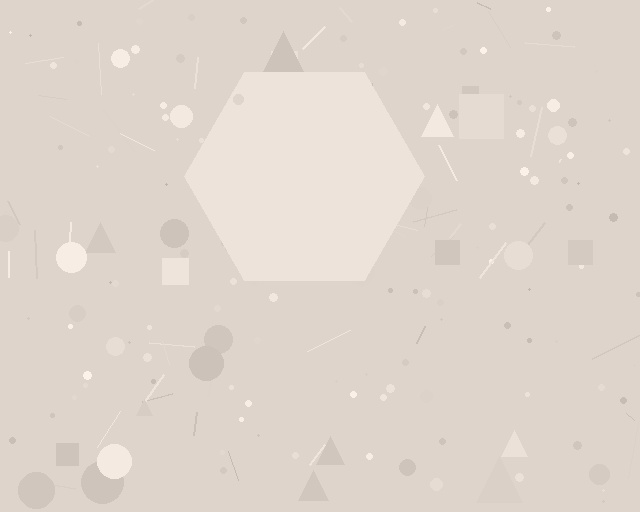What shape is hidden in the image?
A hexagon is hidden in the image.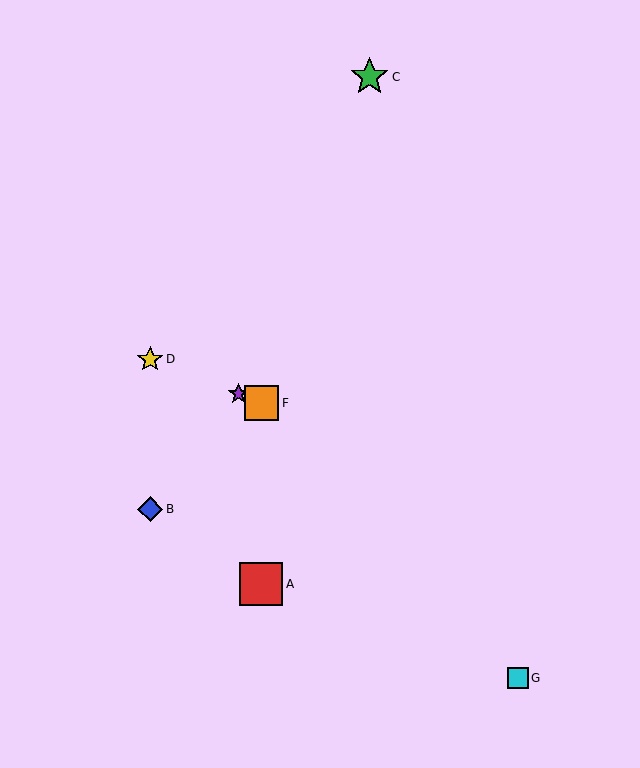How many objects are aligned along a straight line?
3 objects (D, E, F) are aligned along a straight line.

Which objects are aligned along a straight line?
Objects D, E, F are aligned along a straight line.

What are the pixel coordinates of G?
Object G is at (518, 678).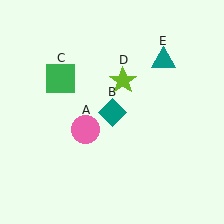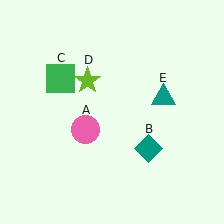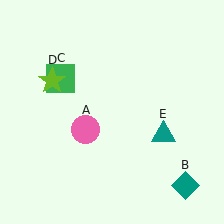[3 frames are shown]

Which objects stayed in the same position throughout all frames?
Pink circle (object A) and green square (object C) remained stationary.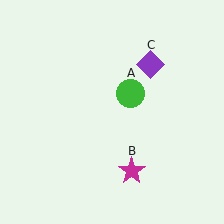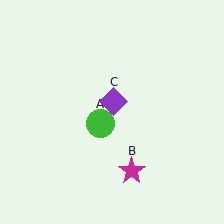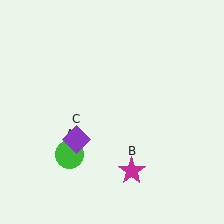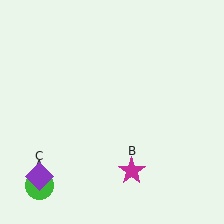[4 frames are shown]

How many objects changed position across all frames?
2 objects changed position: green circle (object A), purple diamond (object C).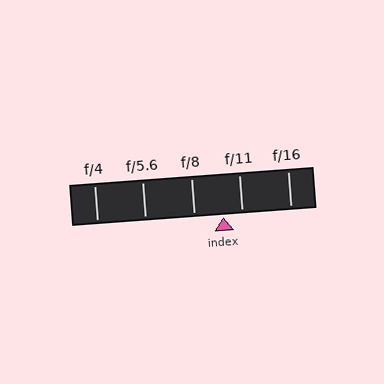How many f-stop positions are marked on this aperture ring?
There are 5 f-stop positions marked.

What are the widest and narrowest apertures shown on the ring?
The widest aperture shown is f/4 and the narrowest is f/16.